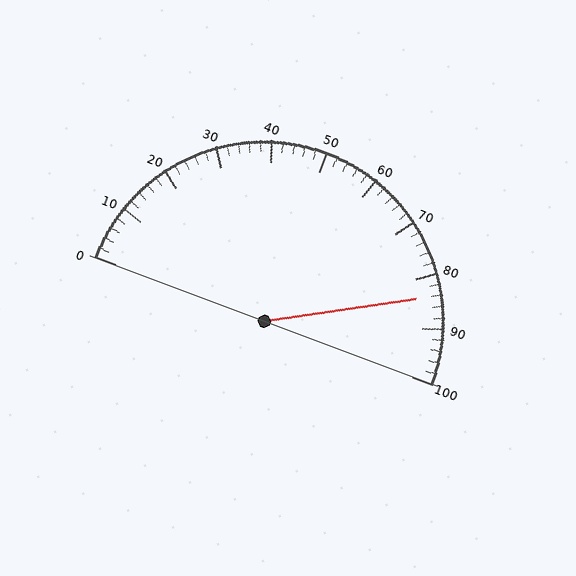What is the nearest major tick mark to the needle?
The nearest major tick mark is 80.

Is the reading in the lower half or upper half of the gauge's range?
The reading is in the upper half of the range (0 to 100).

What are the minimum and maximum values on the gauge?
The gauge ranges from 0 to 100.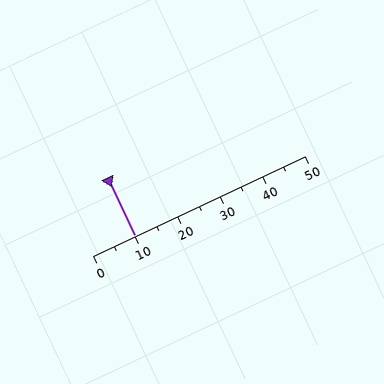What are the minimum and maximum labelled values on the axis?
The axis runs from 0 to 50.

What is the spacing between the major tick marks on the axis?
The major ticks are spaced 10 apart.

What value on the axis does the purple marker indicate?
The marker indicates approximately 10.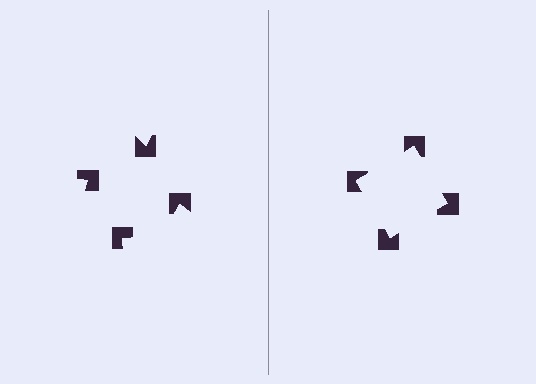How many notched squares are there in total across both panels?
8 — 4 on each side.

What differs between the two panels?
The notched squares are positioned identically on both sides; only the wedge orientations differ. On the right they align to a square; on the left they are misaligned.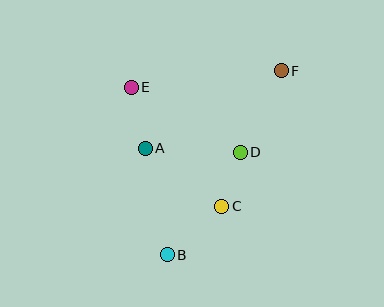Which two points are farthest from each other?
Points B and F are farthest from each other.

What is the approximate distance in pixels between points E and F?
The distance between E and F is approximately 151 pixels.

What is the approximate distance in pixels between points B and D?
The distance between B and D is approximately 126 pixels.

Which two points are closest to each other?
Points C and D are closest to each other.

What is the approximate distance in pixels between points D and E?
The distance between D and E is approximately 127 pixels.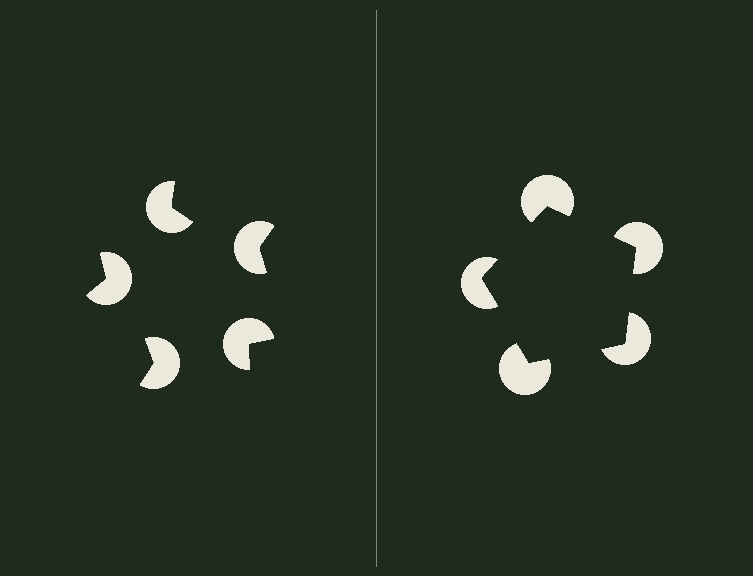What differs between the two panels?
The pac-man discs are positioned identically on both sides; only the wedge orientations differ. On the right they align to a pentagon; on the left they are misaligned.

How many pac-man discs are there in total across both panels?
10 — 5 on each side.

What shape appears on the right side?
An illusory pentagon.